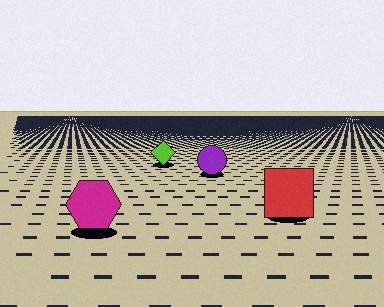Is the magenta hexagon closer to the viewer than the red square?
Yes. The magenta hexagon is closer — you can tell from the texture gradient: the ground texture is coarser near it.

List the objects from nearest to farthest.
From nearest to farthest: the magenta hexagon, the red square, the purple circle, the lime diamond.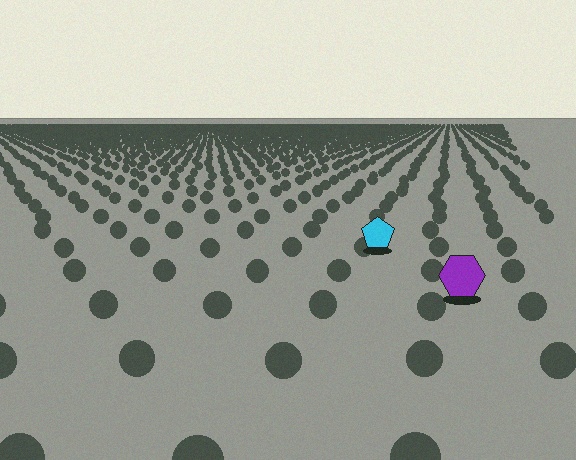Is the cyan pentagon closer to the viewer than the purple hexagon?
No. The purple hexagon is closer — you can tell from the texture gradient: the ground texture is coarser near it.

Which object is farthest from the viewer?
The cyan pentagon is farthest from the viewer. It appears smaller and the ground texture around it is denser.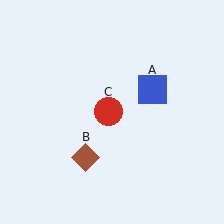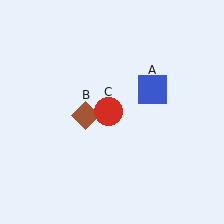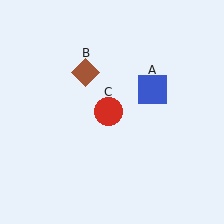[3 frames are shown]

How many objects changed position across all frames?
1 object changed position: brown diamond (object B).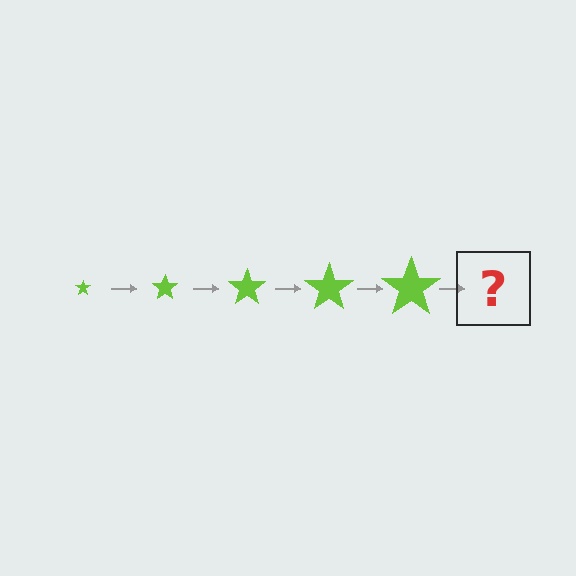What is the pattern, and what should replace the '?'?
The pattern is that the star gets progressively larger each step. The '?' should be a lime star, larger than the previous one.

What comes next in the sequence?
The next element should be a lime star, larger than the previous one.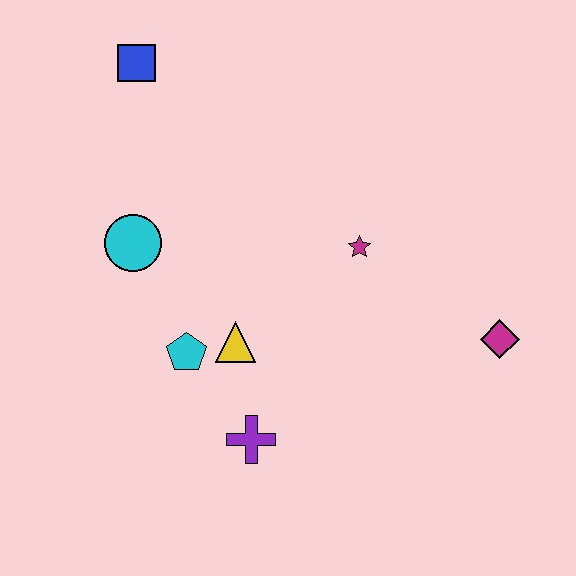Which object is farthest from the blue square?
The magenta diamond is farthest from the blue square.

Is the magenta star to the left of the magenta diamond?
Yes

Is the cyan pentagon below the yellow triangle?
Yes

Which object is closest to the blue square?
The cyan circle is closest to the blue square.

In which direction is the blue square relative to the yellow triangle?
The blue square is above the yellow triangle.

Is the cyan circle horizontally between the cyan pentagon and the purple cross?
No